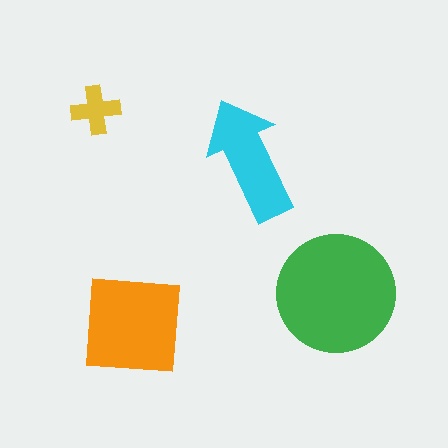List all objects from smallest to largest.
The yellow cross, the cyan arrow, the orange square, the green circle.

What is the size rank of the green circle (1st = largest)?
1st.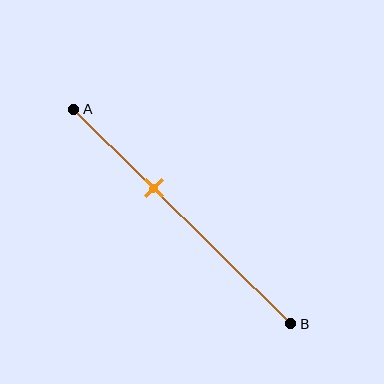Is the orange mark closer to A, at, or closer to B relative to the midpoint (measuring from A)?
The orange mark is closer to point A than the midpoint of segment AB.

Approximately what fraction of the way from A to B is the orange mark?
The orange mark is approximately 35% of the way from A to B.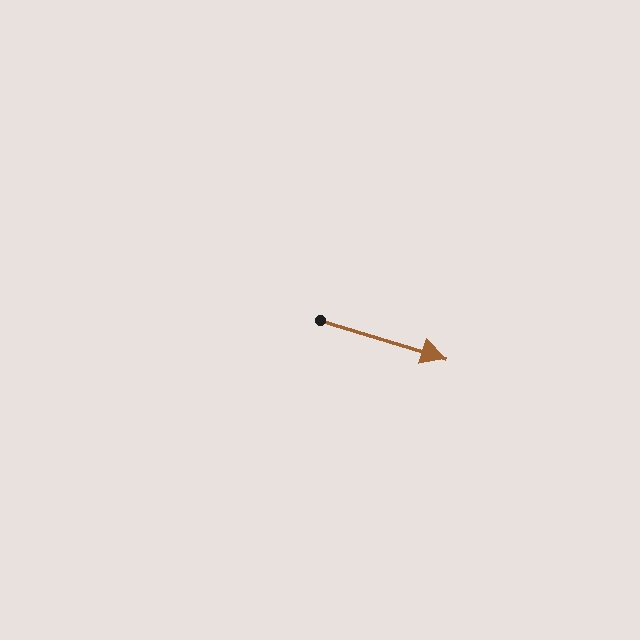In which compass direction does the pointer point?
East.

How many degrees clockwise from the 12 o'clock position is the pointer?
Approximately 107 degrees.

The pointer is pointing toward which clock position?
Roughly 4 o'clock.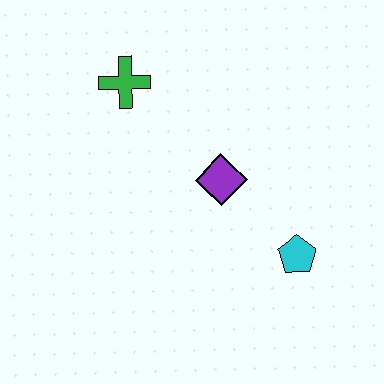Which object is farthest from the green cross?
The cyan pentagon is farthest from the green cross.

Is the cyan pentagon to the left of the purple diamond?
No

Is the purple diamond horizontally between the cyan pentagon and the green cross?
Yes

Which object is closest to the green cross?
The purple diamond is closest to the green cross.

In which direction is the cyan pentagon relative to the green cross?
The cyan pentagon is below the green cross.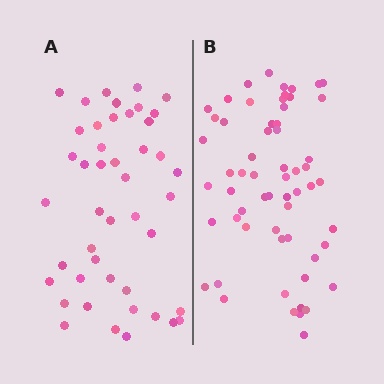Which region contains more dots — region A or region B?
Region B (the right region) has more dots.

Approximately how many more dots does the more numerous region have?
Region B has approximately 15 more dots than region A.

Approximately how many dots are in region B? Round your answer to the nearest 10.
About 60 dots.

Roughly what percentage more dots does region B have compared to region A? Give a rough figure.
About 35% more.